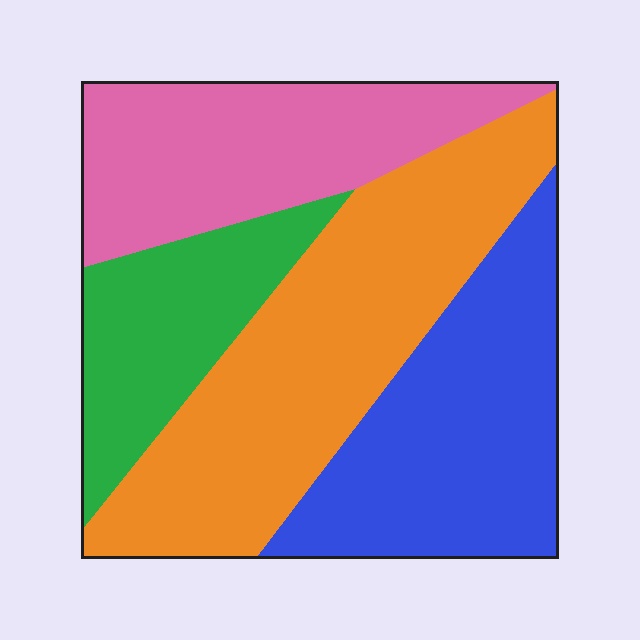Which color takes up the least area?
Green, at roughly 15%.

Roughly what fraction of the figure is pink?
Pink covers roughly 25% of the figure.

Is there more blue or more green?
Blue.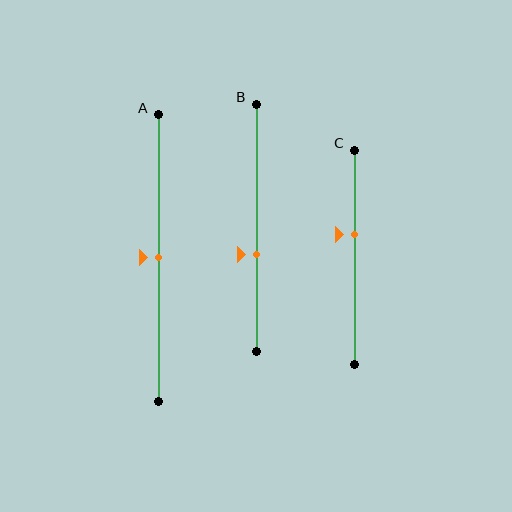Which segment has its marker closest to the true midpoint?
Segment A has its marker closest to the true midpoint.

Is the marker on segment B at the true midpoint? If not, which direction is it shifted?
No, the marker on segment B is shifted downward by about 10% of the segment length.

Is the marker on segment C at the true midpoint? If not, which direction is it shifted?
No, the marker on segment C is shifted upward by about 11% of the segment length.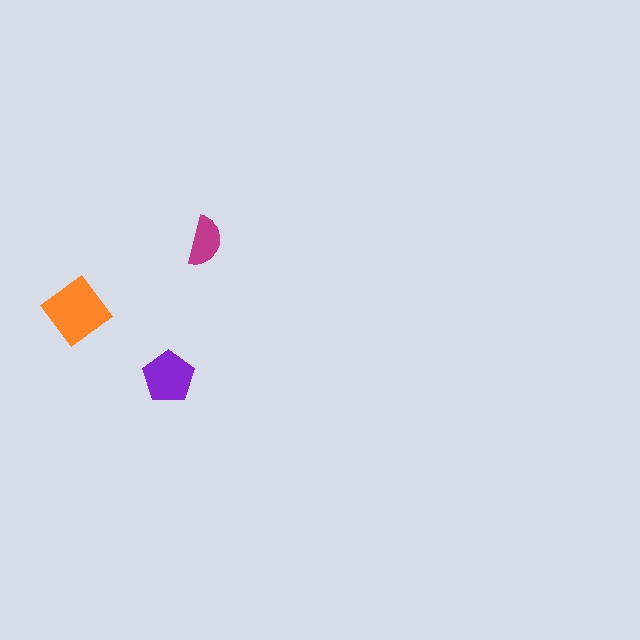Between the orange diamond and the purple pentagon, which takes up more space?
The orange diamond.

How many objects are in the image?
There are 3 objects in the image.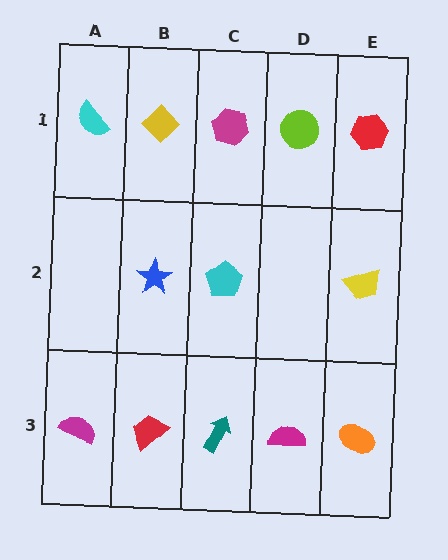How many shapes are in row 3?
5 shapes.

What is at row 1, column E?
A red hexagon.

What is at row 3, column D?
A magenta semicircle.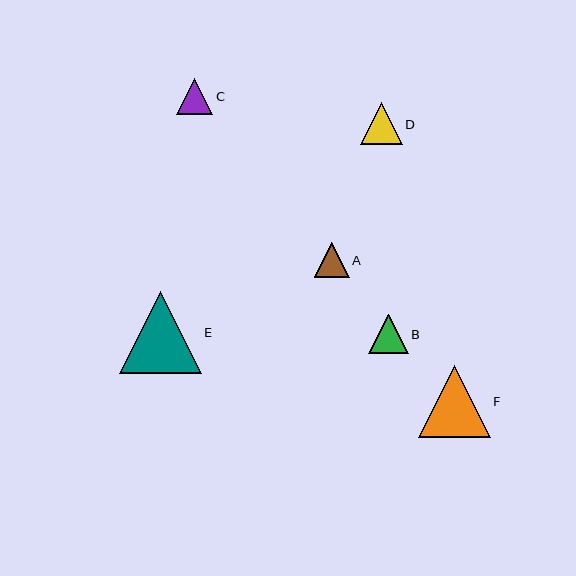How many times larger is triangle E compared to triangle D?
Triangle E is approximately 2.0 times the size of triangle D.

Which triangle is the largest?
Triangle E is the largest with a size of approximately 82 pixels.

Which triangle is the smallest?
Triangle A is the smallest with a size of approximately 35 pixels.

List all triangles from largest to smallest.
From largest to smallest: E, F, D, B, C, A.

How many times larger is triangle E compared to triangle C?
Triangle E is approximately 2.3 times the size of triangle C.